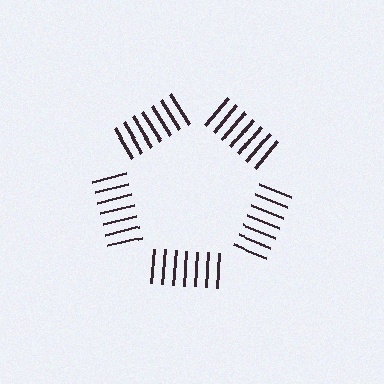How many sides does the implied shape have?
5 sides — the line-ends trace a pentagon.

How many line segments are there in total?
35 — 7 along each of the 5 edges.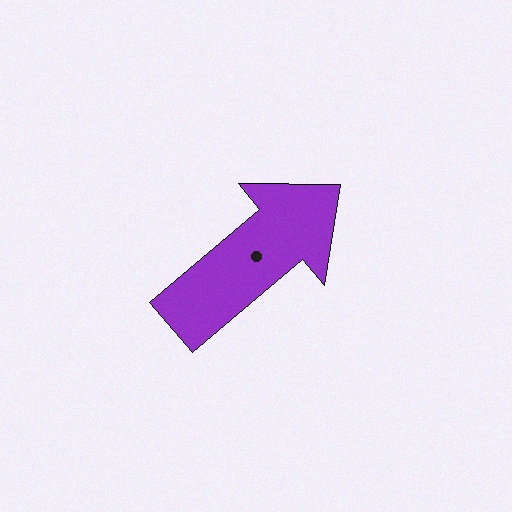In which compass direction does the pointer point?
Northeast.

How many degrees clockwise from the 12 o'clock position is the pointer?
Approximately 50 degrees.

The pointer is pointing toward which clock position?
Roughly 2 o'clock.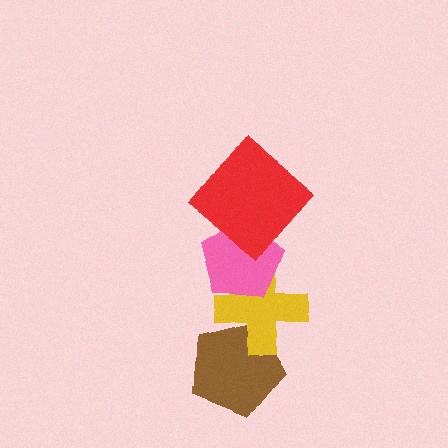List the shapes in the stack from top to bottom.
From top to bottom: the red diamond, the pink pentagon, the yellow cross, the brown pentagon.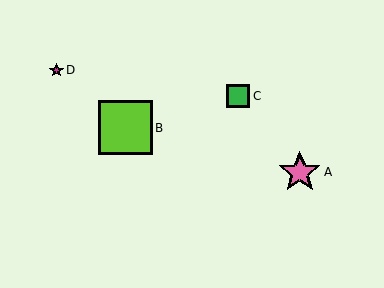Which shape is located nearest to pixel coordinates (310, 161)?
The pink star (labeled A) at (300, 172) is nearest to that location.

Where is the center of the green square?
The center of the green square is at (238, 96).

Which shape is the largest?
The lime square (labeled B) is the largest.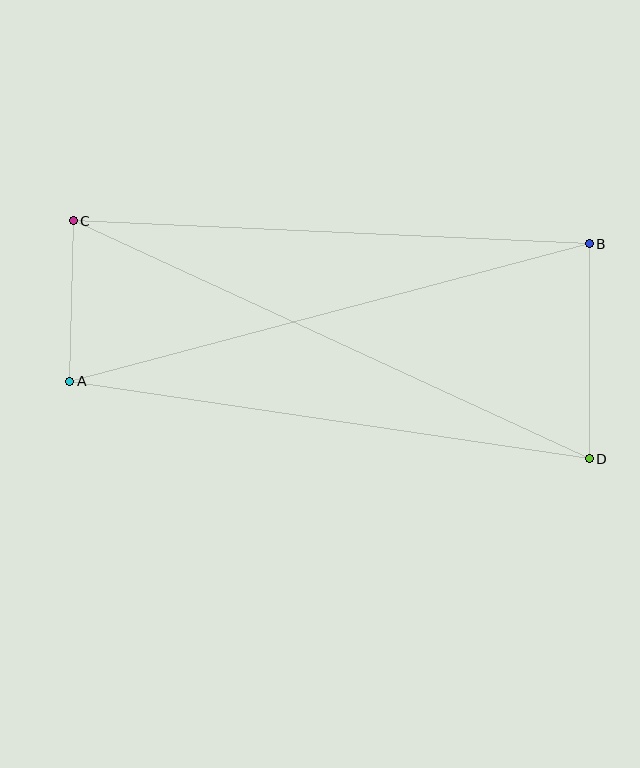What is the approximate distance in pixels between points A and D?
The distance between A and D is approximately 525 pixels.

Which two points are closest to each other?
Points A and C are closest to each other.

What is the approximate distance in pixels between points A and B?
The distance between A and B is approximately 538 pixels.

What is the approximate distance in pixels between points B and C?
The distance between B and C is approximately 517 pixels.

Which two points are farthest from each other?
Points C and D are farthest from each other.